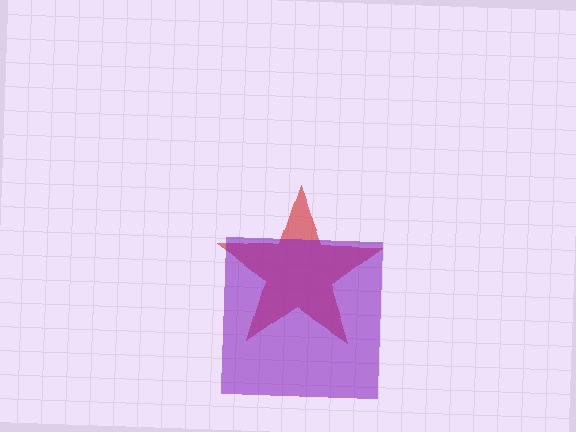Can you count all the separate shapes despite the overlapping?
Yes, there are 2 separate shapes.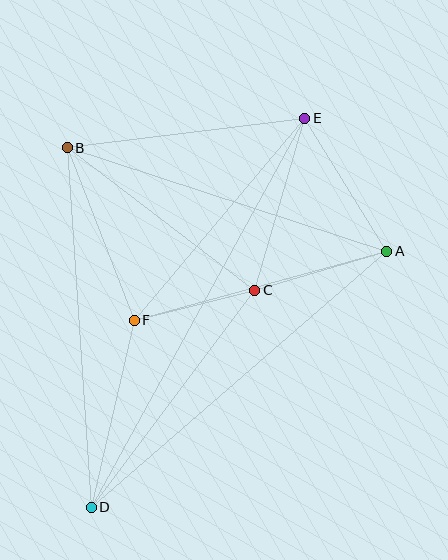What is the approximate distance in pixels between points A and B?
The distance between A and B is approximately 336 pixels.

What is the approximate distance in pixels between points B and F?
The distance between B and F is approximately 185 pixels.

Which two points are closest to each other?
Points C and F are closest to each other.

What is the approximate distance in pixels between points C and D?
The distance between C and D is approximately 272 pixels.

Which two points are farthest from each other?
Points D and E are farthest from each other.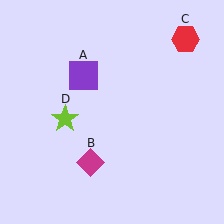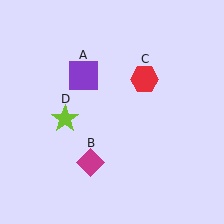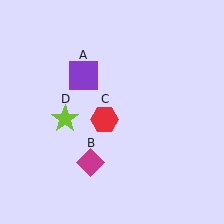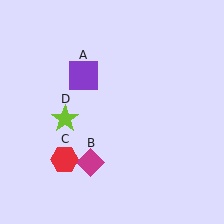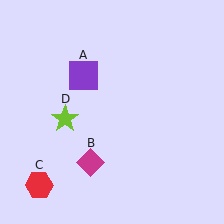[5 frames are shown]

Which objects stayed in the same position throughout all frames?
Purple square (object A) and magenta diamond (object B) and lime star (object D) remained stationary.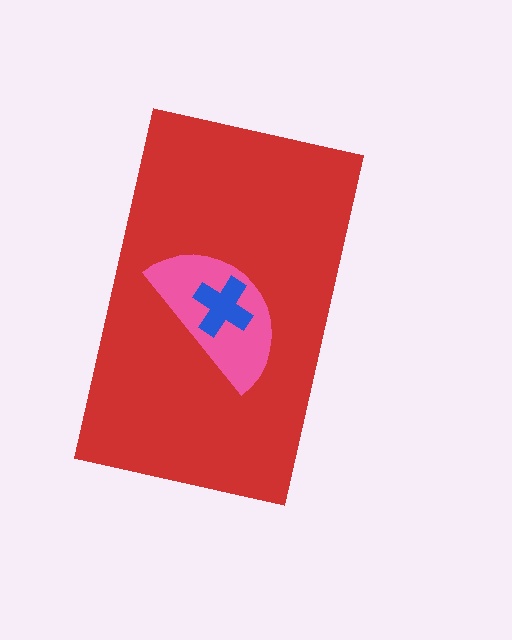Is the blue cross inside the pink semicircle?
Yes.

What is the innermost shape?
The blue cross.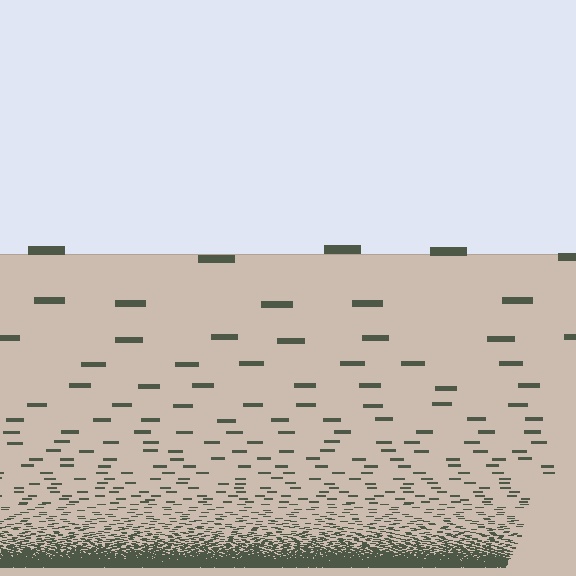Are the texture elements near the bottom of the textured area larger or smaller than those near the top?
Smaller. The gradient is inverted — elements near the bottom are smaller and denser.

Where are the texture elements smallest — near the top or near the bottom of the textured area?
Near the bottom.